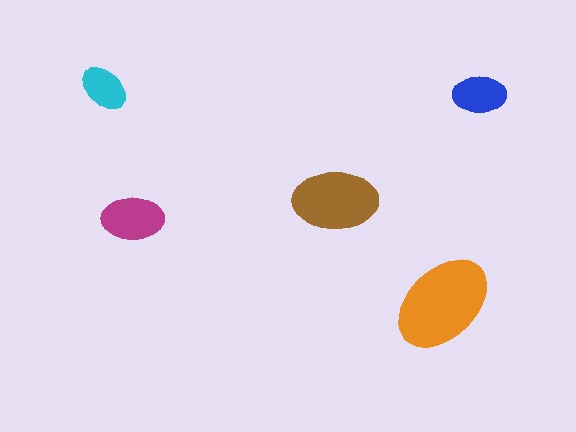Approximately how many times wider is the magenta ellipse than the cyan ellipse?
About 1.5 times wider.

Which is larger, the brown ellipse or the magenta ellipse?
The brown one.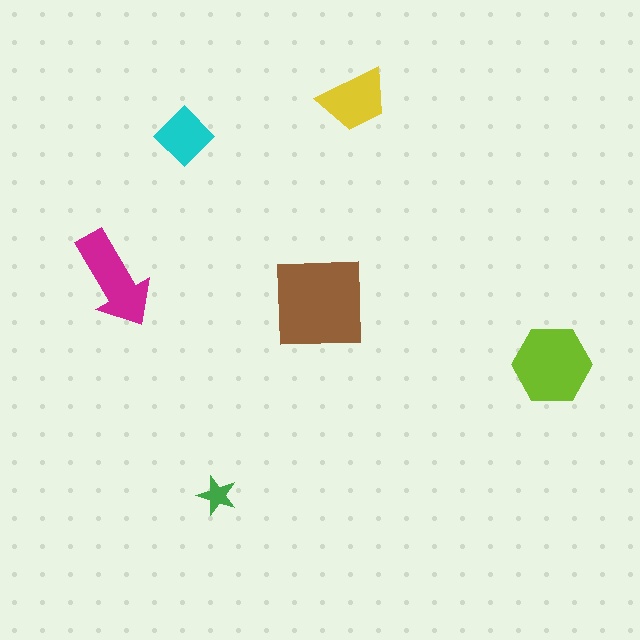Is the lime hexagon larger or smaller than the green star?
Larger.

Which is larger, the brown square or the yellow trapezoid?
The brown square.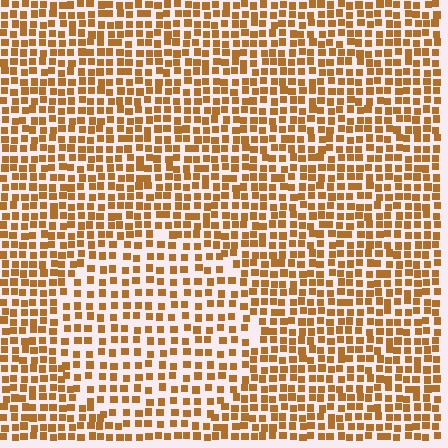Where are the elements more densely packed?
The elements are more densely packed outside the circle boundary.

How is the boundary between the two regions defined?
The boundary is defined by a change in element density (approximately 1.6x ratio). All elements are the same color, size, and shape.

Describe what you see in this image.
The image contains small brown elements arranged at two different densities. A circle-shaped region is visible where the elements are less densely packed than the surrounding area.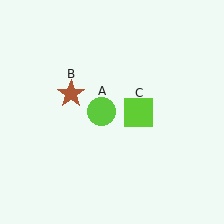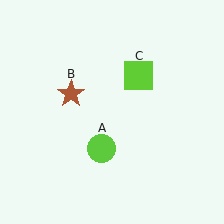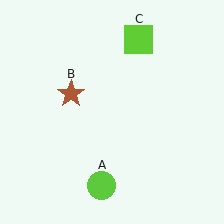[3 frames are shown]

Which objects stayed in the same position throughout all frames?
Brown star (object B) remained stationary.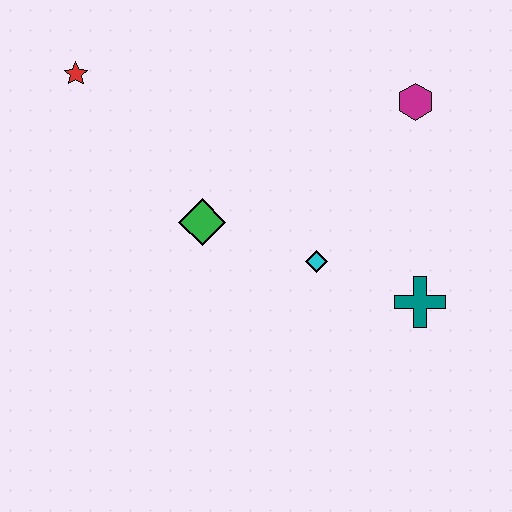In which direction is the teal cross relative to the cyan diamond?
The teal cross is to the right of the cyan diamond.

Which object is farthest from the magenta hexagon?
The red star is farthest from the magenta hexagon.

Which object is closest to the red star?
The green diamond is closest to the red star.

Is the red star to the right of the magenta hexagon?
No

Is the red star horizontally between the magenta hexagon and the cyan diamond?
No